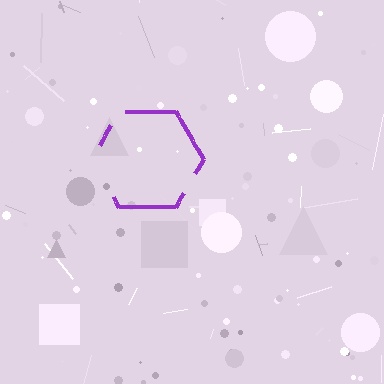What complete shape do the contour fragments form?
The contour fragments form a hexagon.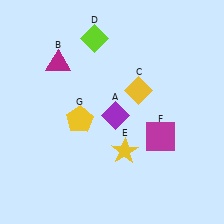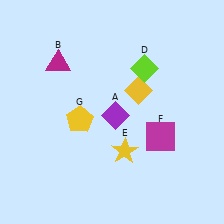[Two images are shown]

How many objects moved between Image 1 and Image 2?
1 object moved between the two images.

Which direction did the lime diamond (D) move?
The lime diamond (D) moved right.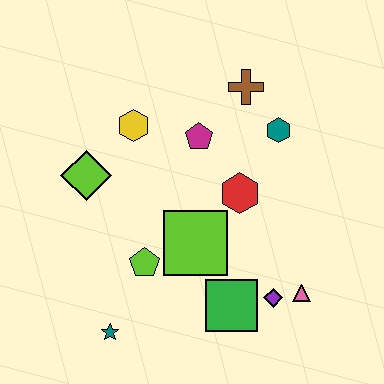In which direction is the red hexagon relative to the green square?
The red hexagon is above the green square.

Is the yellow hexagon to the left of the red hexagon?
Yes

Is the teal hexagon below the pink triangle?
No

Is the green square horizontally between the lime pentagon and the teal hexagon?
Yes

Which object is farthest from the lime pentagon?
The brown cross is farthest from the lime pentagon.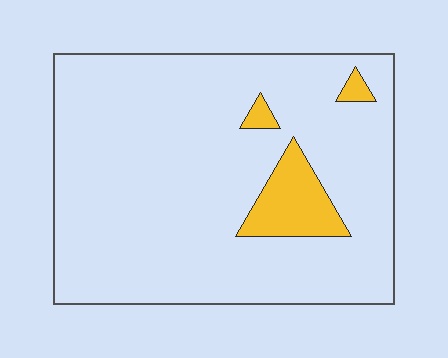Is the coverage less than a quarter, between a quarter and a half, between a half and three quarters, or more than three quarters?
Less than a quarter.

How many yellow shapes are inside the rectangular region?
3.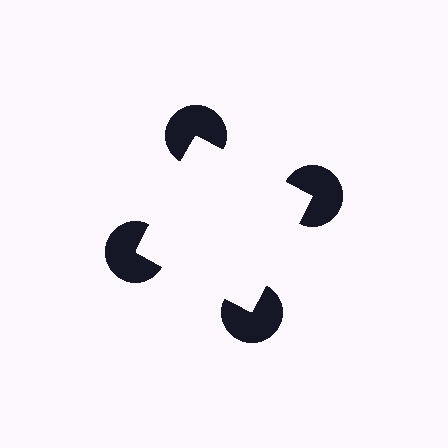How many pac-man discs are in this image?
There are 4 — one at each vertex of the illusory square.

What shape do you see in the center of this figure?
An illusory square — its edges are inferred from the aligned wedge cuts in the pac-man discs, not physically drawn.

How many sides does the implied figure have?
4 sides.